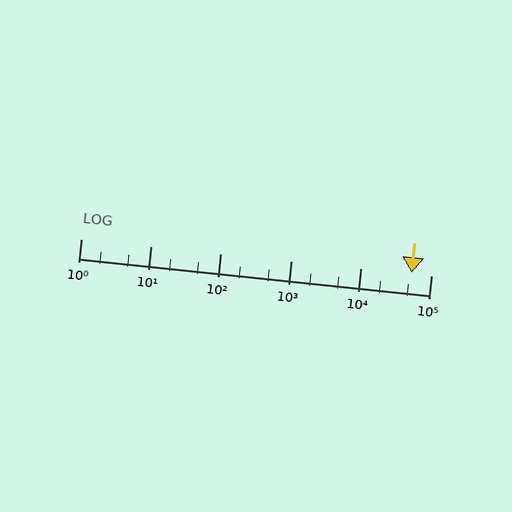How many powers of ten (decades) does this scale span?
The scale spans 5 decades, from 1 to 100000.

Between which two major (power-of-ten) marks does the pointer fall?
The pointer is between 10000 and 100000.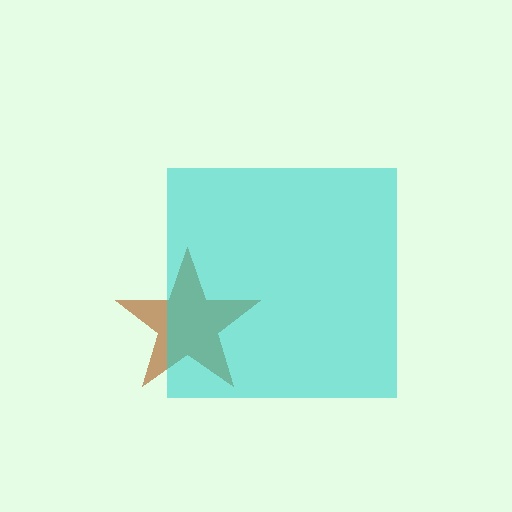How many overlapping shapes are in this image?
There are 2 overlapping shapes in the image.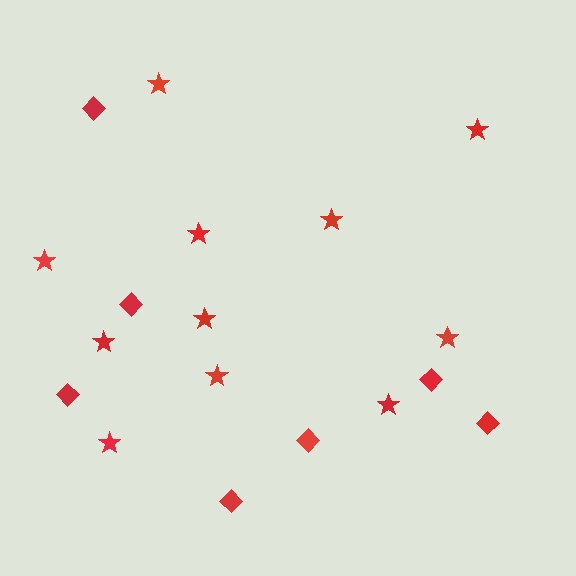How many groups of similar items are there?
There are 2 groups: one group of diamonds (7) and one group of stars (11).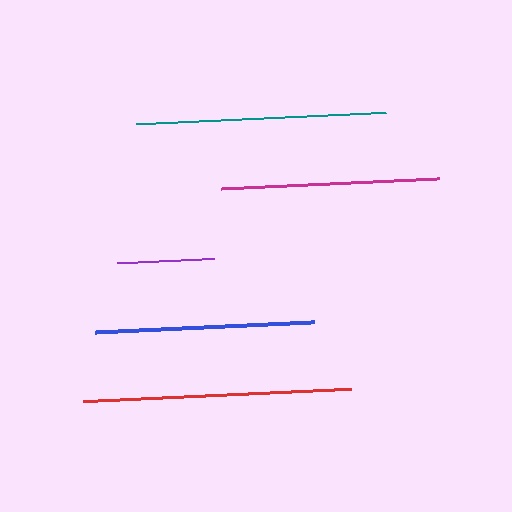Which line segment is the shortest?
The purple line is the shortest at approximately 97 pixels.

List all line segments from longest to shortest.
From longest to shortest: red, teal, blue, magenta, purple.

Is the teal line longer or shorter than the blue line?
The teal line is longer than the blue line.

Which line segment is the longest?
The red line is the longest at approximately 269 pixels.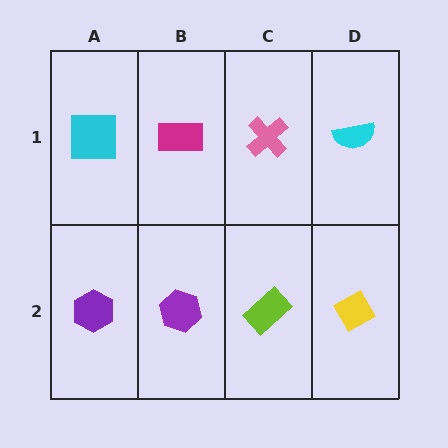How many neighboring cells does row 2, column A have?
2.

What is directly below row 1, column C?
A lime rectangle.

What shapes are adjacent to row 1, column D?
A yellow diamond (row 2, column D), a pink cross (row 1, column C).